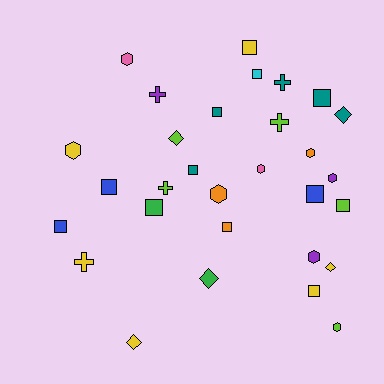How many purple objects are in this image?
There are 3 purple objects.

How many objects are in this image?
There are 30 objects.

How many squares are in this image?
There are 12 squares.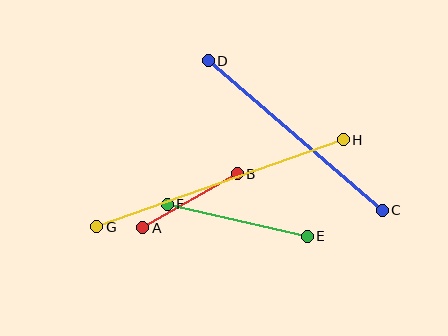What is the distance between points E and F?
The distance is approximately 144 pixels.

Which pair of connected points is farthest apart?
Points G and H are farthest apart.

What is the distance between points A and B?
The distance is approximately 109 pixels.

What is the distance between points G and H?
The distance is approximately 261 pixels.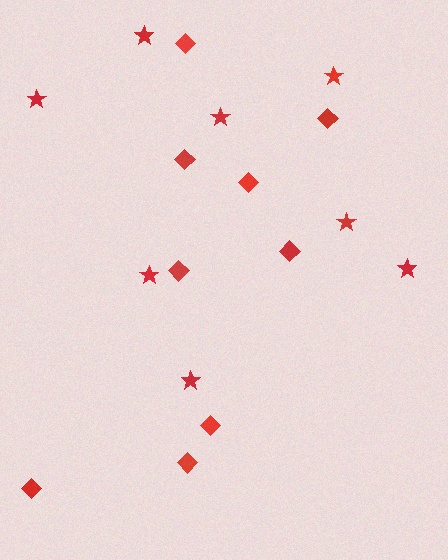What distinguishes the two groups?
There are 2 groups: one group of stars (8) and one group of diamonds (9).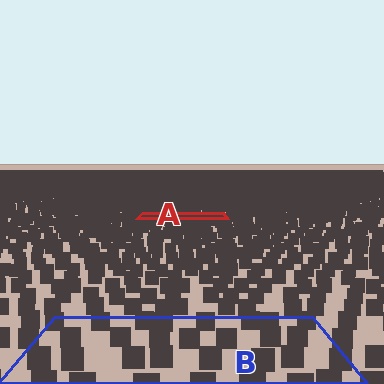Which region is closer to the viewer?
Region B is closer. The texture elements there are larger and more spread out.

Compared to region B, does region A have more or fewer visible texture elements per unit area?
Region A has more texture elements per unit area — they are packed more densely because it is farther away.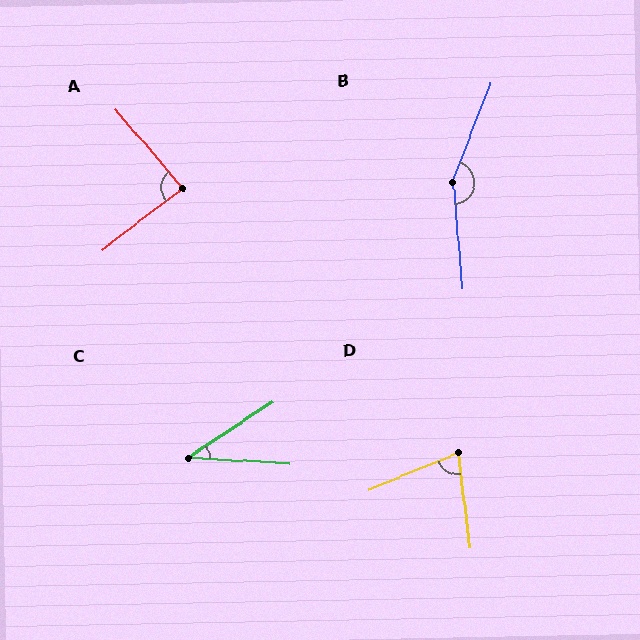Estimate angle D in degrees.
Approximately 74 degrees.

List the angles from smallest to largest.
C (37°), D (74°), A (87°), B (154°).